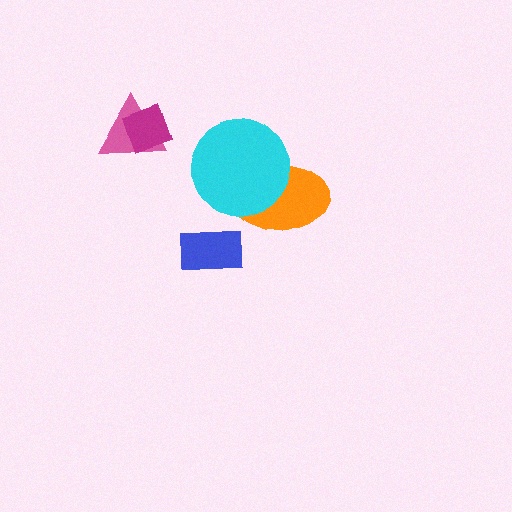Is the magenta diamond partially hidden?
No, no other shape covers it.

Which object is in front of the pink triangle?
The magenta diamond is in front of the pink triangle.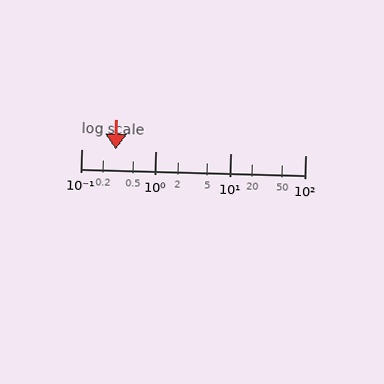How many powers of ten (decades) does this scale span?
The scale spans 3 decades, from 0.1 to 100.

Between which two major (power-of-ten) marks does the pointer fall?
The pointer is between 0.1 and 1.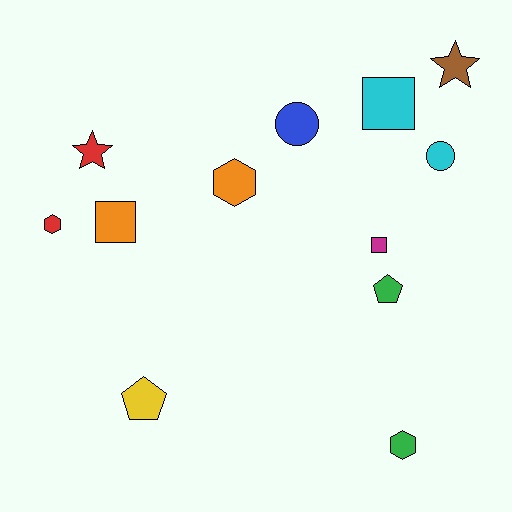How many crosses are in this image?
There are no crosses.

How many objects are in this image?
There are 12 objects.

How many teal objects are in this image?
There are no teal objects.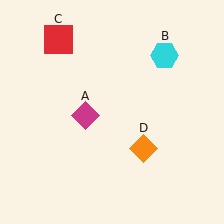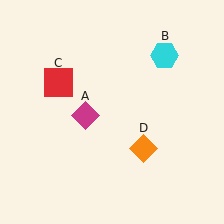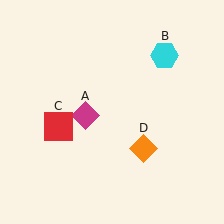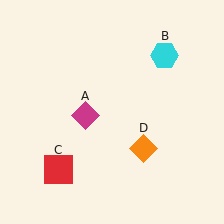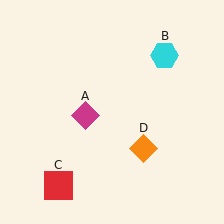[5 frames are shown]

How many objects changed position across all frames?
1 object changed position: red square (object C).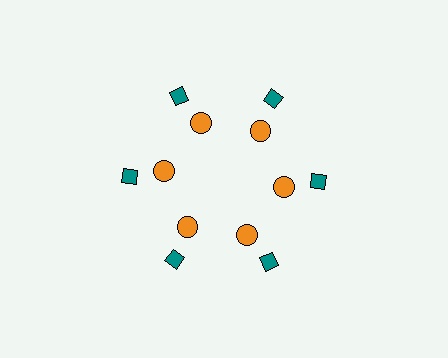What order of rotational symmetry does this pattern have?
This pattern has 6-fold rotational symmetry.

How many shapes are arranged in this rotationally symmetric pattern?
There are 12 shapes, arranged in 6 groups of 2.